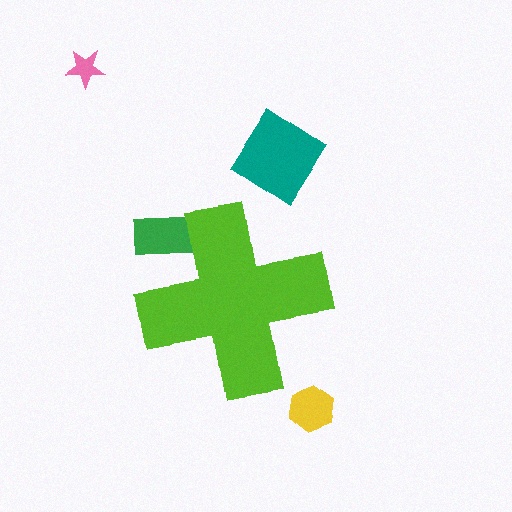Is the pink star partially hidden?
No, the pink star is fully visible.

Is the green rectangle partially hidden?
Yes, the green rectangle is partially hidden behind the lime cross.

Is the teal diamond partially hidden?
No, the teal diamond is fully visible.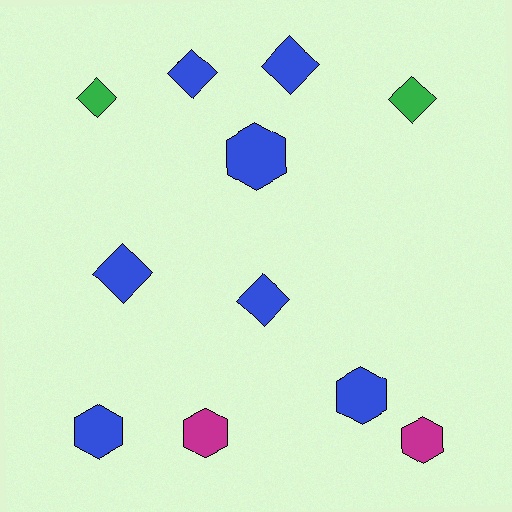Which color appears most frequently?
Blue, with 7 objects.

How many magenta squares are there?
There are no magenta squares.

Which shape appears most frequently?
Diamond, with 6 objects.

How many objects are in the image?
There are 11 objects.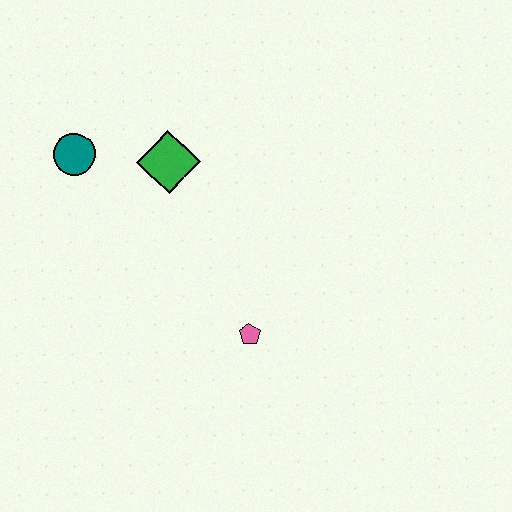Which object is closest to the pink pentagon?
The green diamond is closest to the pink pentagon.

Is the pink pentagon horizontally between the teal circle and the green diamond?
No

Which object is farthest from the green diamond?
The pink pentagon is farthest from the green diamond.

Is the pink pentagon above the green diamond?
No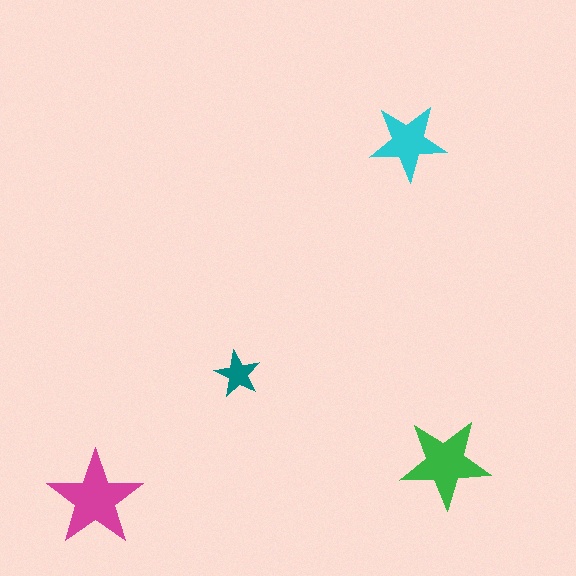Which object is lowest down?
The magenta star is bottommost.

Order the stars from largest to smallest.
the magenta one, the green one, the cyan one, the teal one.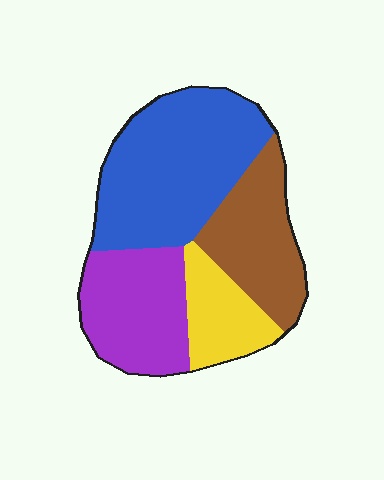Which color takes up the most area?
Blue, at roughly 40%.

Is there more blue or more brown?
Blue.